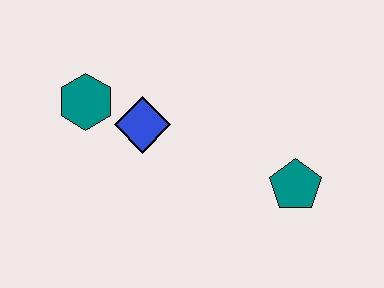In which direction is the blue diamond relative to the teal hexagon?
The blue diamond is to the right of the teal hexagon.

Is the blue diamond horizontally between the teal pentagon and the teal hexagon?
Yes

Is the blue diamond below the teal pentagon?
No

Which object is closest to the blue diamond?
The teal hexagon is closest to the blue diamond.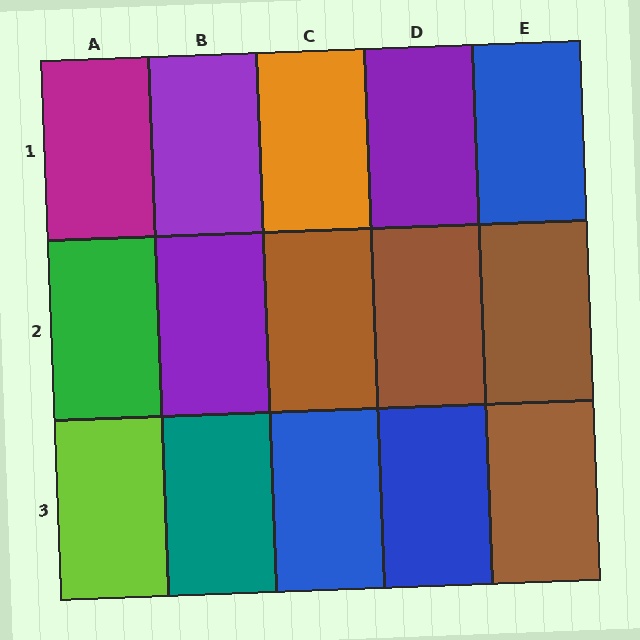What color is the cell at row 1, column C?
Orange.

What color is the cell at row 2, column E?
Brown.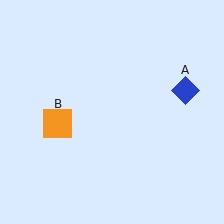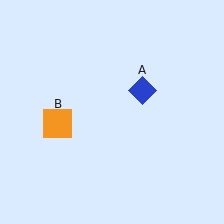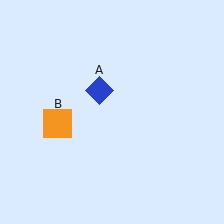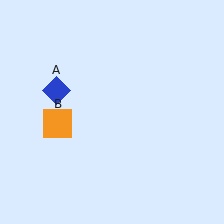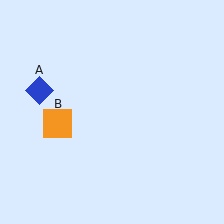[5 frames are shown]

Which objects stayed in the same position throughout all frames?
Orange square (object B) remained stationary.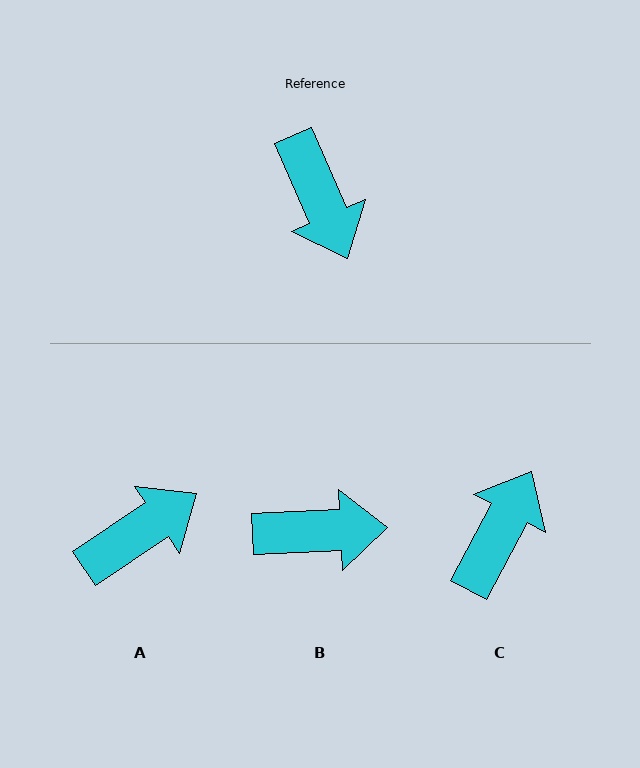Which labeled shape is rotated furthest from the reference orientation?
C, about 128 degrees away.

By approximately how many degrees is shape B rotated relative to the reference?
Approximately 69 degrees counter-clockwise.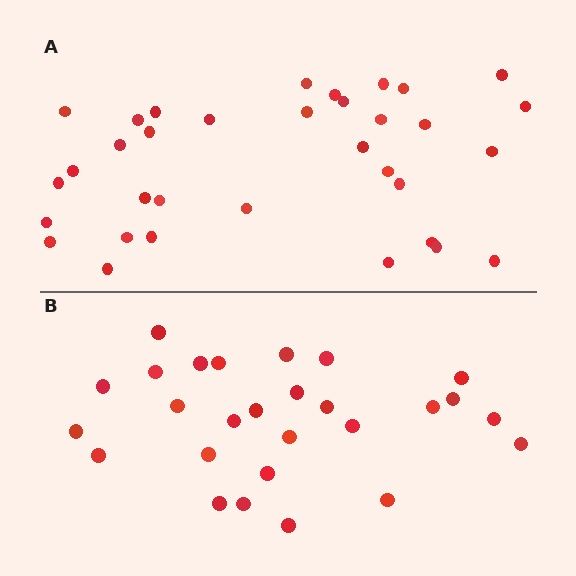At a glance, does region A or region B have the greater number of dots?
Region A (the top region) has more dots.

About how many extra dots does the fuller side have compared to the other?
Region A has roughly 8 or so more dots than region B.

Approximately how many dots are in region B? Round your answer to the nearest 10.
About 30 dots. (The exact count is 27, which rounds to 30.)